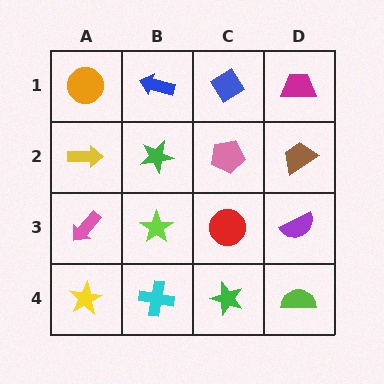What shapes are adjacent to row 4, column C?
A red circle (row 3, column C), a cyan cross (row 4, column B), a lime semicircle (row 4, column D).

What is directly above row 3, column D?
A brown trapezoid.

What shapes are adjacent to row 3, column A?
A yellow arrow (row 2, column A), a yellow star (row 4, column A), a lime star (row 3, column B).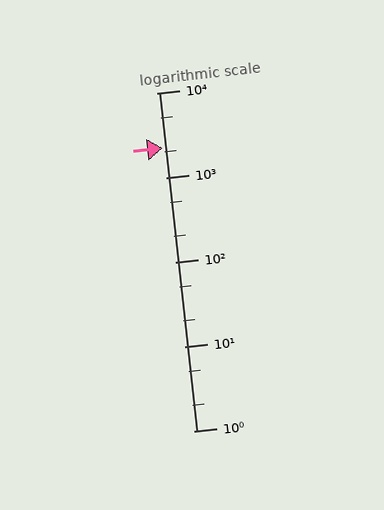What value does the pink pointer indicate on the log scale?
The pointer indicates approximately 2200.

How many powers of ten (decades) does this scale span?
The scale spans 4 decades, from 1 to 10000.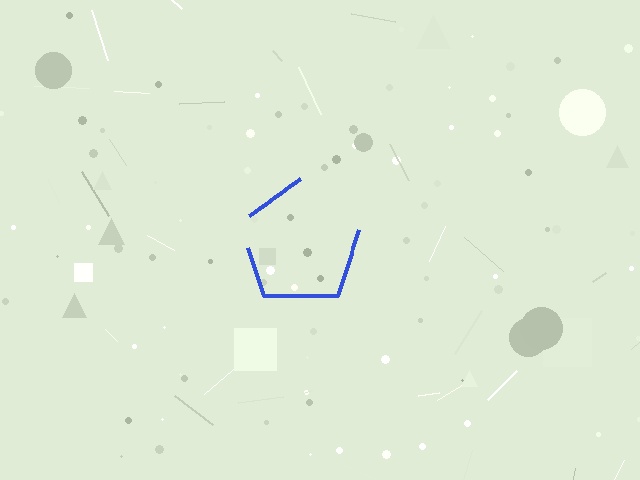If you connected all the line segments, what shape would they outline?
They would outline a pentagon.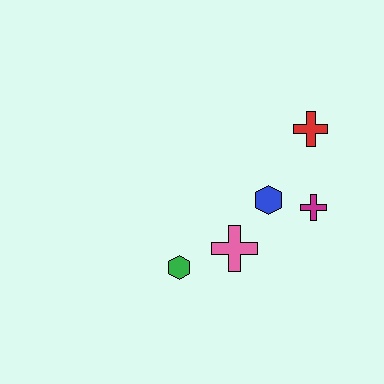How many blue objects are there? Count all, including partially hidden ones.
There is 1 blue object.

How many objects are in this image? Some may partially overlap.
There are 5 objects.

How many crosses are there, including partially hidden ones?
There are 3 crosses.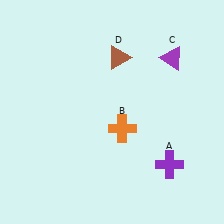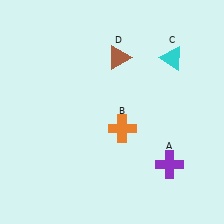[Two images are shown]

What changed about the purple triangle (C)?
In Image 1, C is purple. In Image 2, it changed to cyan.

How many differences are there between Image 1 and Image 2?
There is 1 difference between the two images.